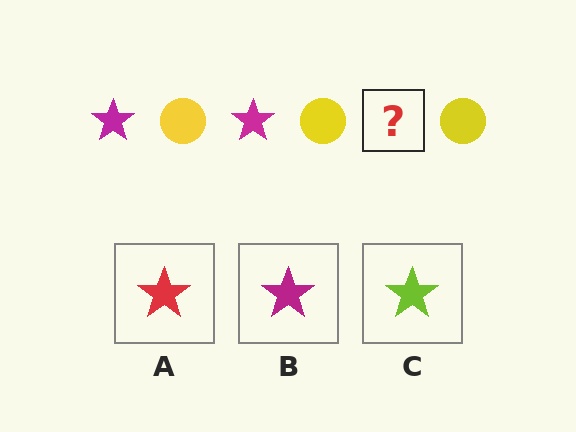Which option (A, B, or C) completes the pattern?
B.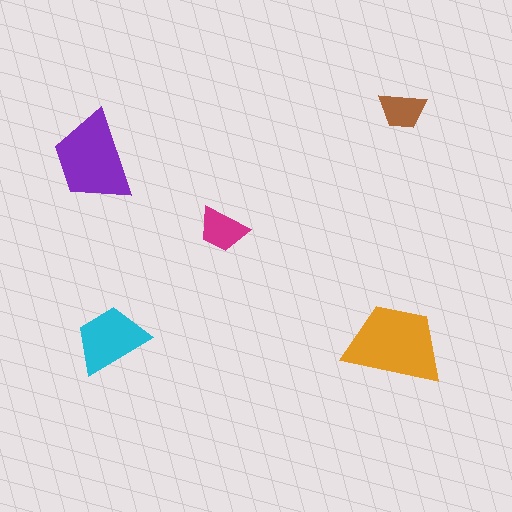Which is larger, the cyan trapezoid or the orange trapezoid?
The orange one.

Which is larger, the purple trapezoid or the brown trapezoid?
The purple one.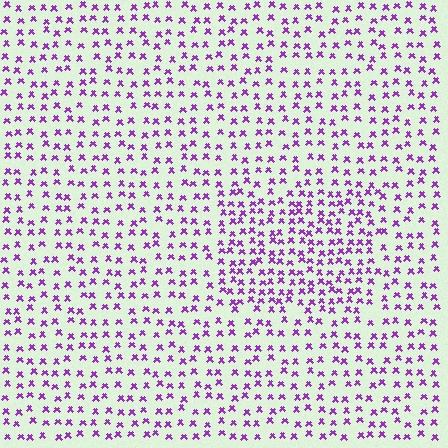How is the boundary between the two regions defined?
The boundary is defined by a change in element density (approximately 1.6x ratio). All elements are the same color, size, and shape.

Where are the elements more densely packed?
The elements are more densely packed inside the rectangle boundary.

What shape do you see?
I see a rectangle.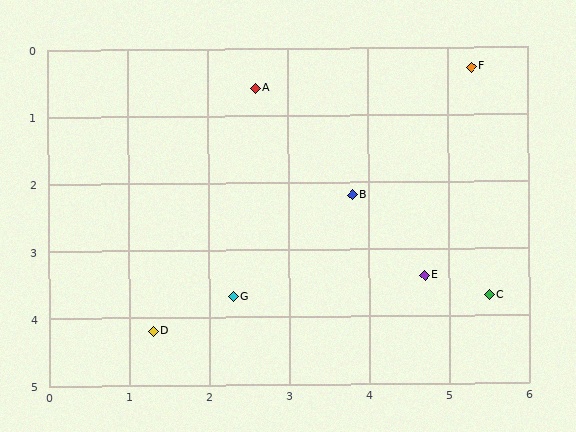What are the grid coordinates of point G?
Point G is at approximately (2.3, 3.7).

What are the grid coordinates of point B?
Point B is at approximately (3.8, 2.2).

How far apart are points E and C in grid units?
Points E and C are about 0.9 grid units apart.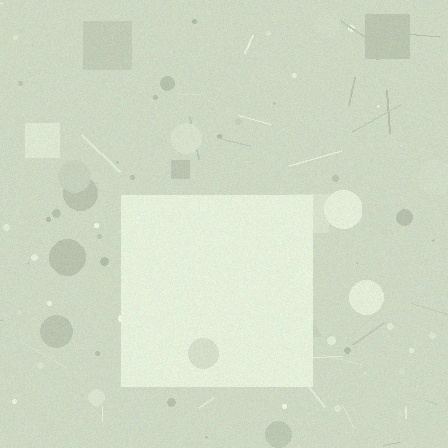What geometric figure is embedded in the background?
A square is embedded in the background.